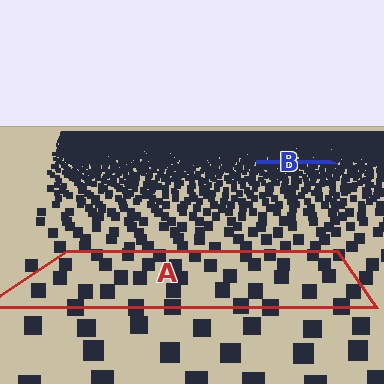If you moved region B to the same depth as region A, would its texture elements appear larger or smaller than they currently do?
They would appear larger. At a closer depth, the same texture elements are projected at a bigger on-screen size.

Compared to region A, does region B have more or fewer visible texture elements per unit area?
Region B has more texture elements per unit area — they are packed more densely because it is farther away.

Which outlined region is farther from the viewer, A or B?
Region B is farther from the viewer — the texture elements inside it appear smaller and more densely packed.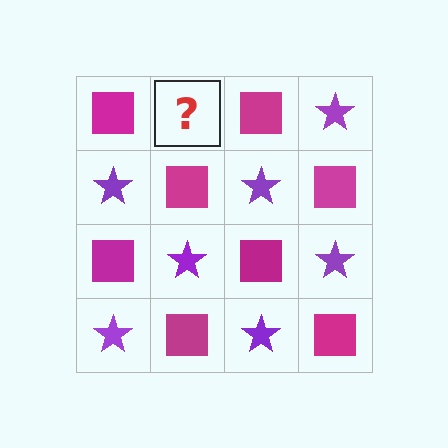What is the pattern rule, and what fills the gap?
The rule is that it alternates magenta square and purple star in a checkerboard pattern. The gap should be filled with a purple star.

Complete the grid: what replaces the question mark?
The question mark should be replaced with a purple star.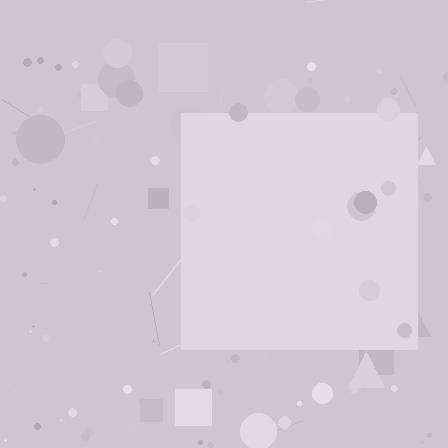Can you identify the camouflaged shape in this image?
The camouflaged shape is a square.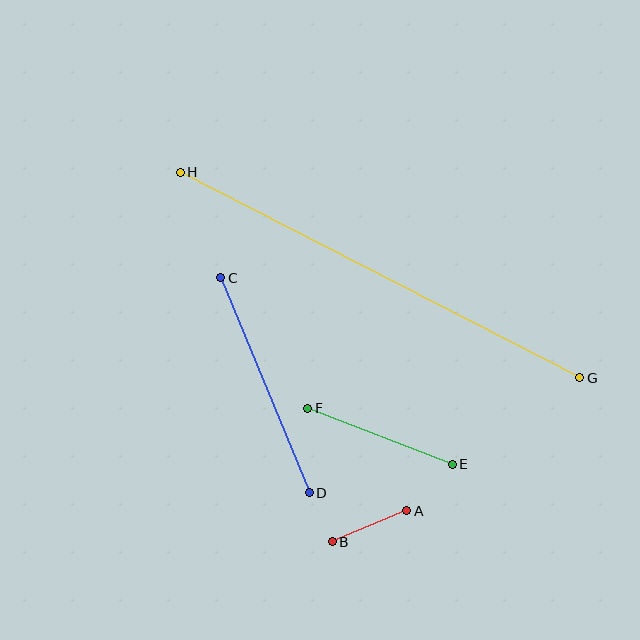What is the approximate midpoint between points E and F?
The midpoint is at approximately (380, 436) pixels.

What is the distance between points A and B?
The distance is approximately 81 pixels.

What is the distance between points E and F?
The distance is approximately 155 pixels.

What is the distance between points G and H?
The distance is approximately 449 pixels.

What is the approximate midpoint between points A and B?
The midpoint is at approximately (369, 526) pixels.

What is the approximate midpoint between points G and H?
The midpoint is at approximately (380, 275) pixels.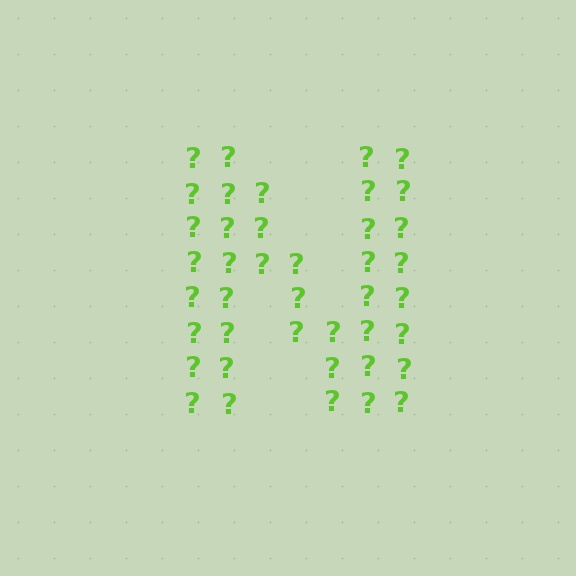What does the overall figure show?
The overall figure shows the letter N.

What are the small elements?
The small elements are question marks.